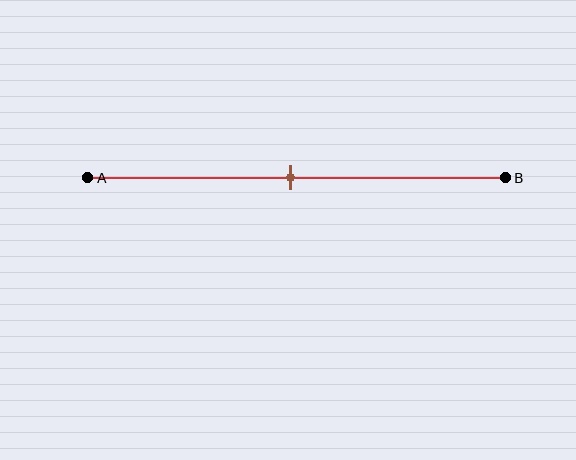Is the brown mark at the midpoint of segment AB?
Yes, the mark is approximately at the midpoint.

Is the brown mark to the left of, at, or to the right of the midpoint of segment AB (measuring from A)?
The brown mark is approximately at the midpoint of segment AB.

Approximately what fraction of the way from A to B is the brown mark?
The brown mark is approximately 50% of the way from A to B.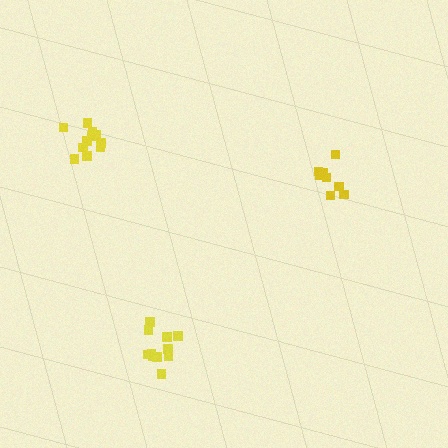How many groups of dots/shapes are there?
There are 3 groups.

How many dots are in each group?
Group 1: 11 dots, Group 2: 8 dots, Group 3: 11 dots (30 total).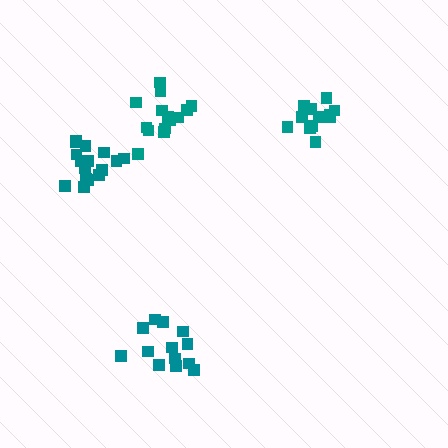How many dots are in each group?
Group 1: 14 dots, Group 2: 16 dots, Group 3: 13 dots, Group 4: 12 dots (55 total).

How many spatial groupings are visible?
There are 4 spatial groupings.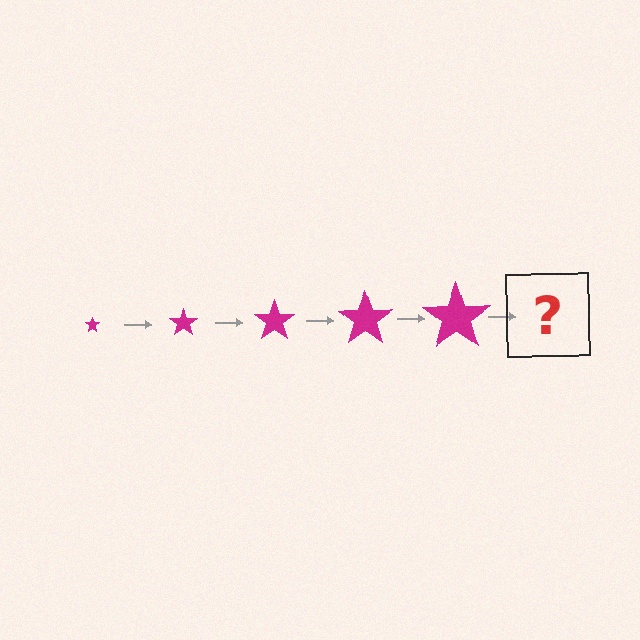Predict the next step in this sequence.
The next step is a magenta star, larger than the previous one.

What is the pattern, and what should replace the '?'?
The pattern is that the star gets progressively larger each step. The '?' should be a magenta star, larger than the previous one.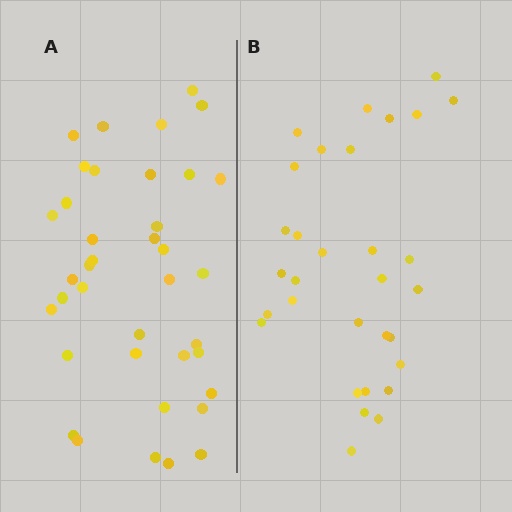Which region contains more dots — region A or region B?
Region A (the left region) has more dots.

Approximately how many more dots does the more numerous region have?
Region A has roughly 8 or so more dots than region B.